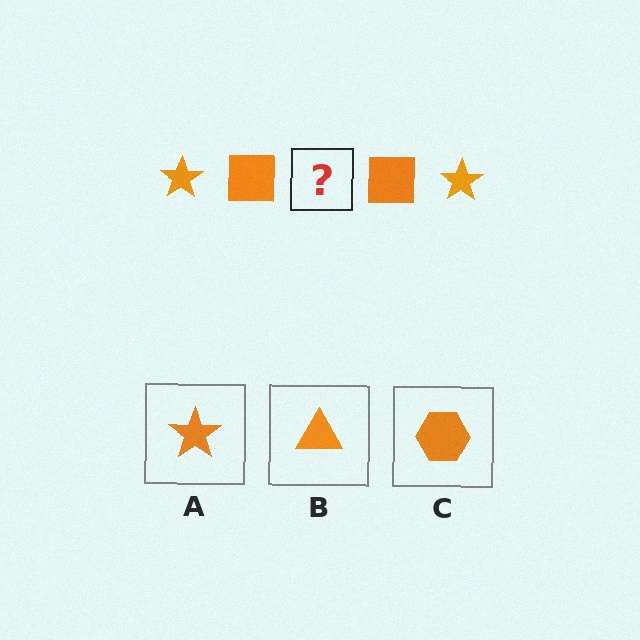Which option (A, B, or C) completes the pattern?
A.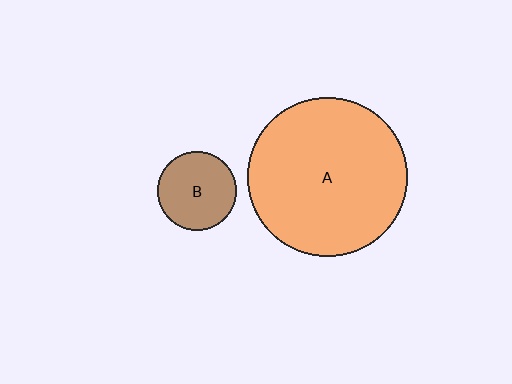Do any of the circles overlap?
No, none of the circles overlap.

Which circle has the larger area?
Circle A (orange).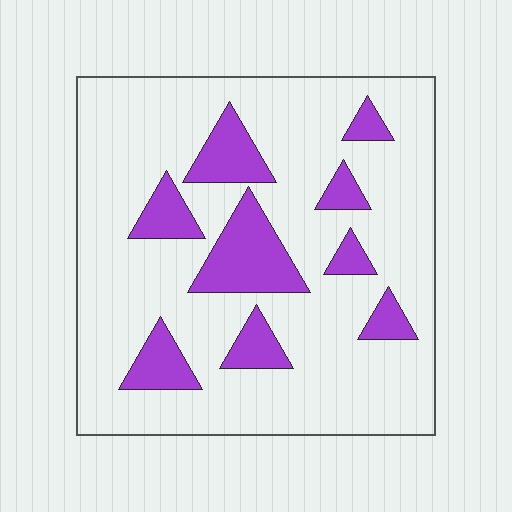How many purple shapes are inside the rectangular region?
9.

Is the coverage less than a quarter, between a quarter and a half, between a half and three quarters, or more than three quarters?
Less than a quarter.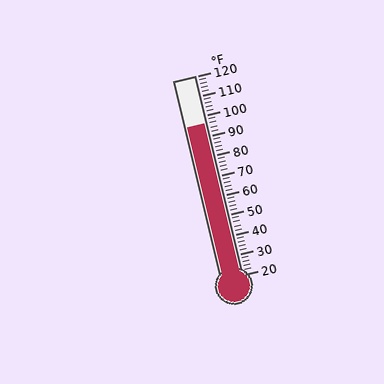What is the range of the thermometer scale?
The thermometer scale ranges from 20°F to 120°F.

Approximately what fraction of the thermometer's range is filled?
The thermometer is filled to approximately 75% of its range.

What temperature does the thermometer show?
The thermometer shows approximately 96°F.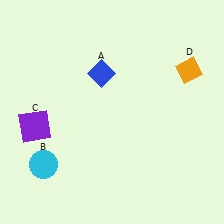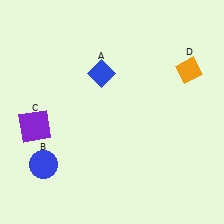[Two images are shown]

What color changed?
The circle (B) changed from cyan in Image 1 to blue in Image 2.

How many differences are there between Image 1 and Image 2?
There is 1 difference between the two images.